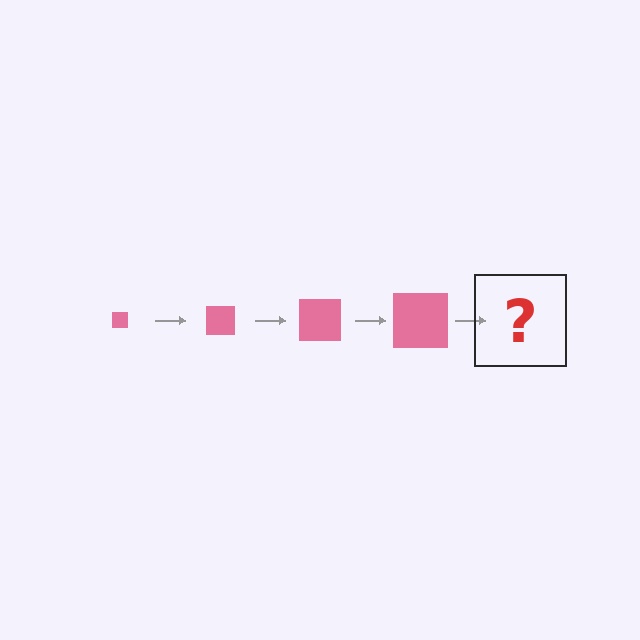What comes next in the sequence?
The next element should be a pink square, larger than the previous one.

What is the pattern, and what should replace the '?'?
The pattern is that the square gets progressively larger each step. The '?' should be a pink square, larger than the previous one.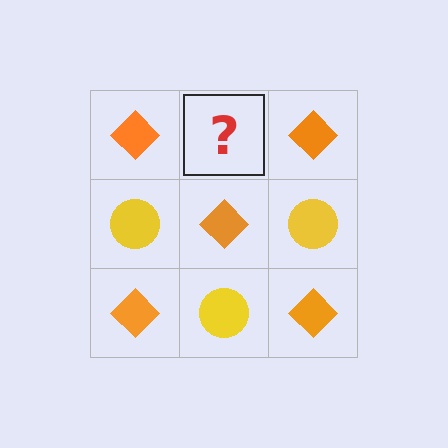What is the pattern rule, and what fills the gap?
The rule is that it alternates orange diamond and yellow circle in a checkerboard pattern. The gap should be filled with a yellow circle.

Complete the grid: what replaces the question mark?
The question mark should be replaced with a yellow circle.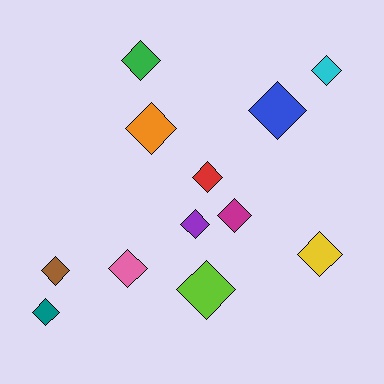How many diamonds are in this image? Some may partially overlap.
There are 12 diamonds.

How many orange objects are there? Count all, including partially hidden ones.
There is 1 orange object.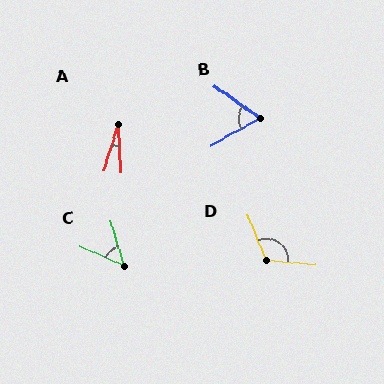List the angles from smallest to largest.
A (21°), C (50°), B (64°), D (117°).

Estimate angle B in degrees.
Approximately 64 degrees.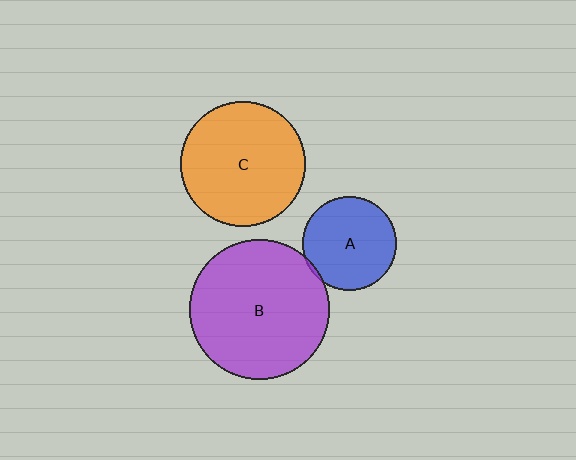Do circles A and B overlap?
Yes.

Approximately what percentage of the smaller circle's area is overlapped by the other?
Approximately 5%.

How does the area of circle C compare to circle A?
Approximately 1.8 times.